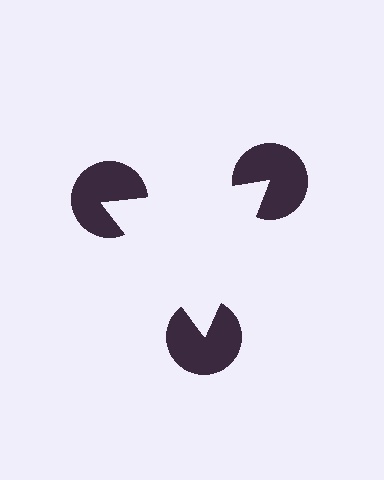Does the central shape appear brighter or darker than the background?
It typically appears slightly brighter than the background, even though no actual brightness change is drawn.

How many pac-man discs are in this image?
There are 3 — one at each vertex of the illusory triangle.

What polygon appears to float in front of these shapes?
An illusory triangle — its edges are inferred from the aligned wedge cuts in the pac-man discs, not physically drawn.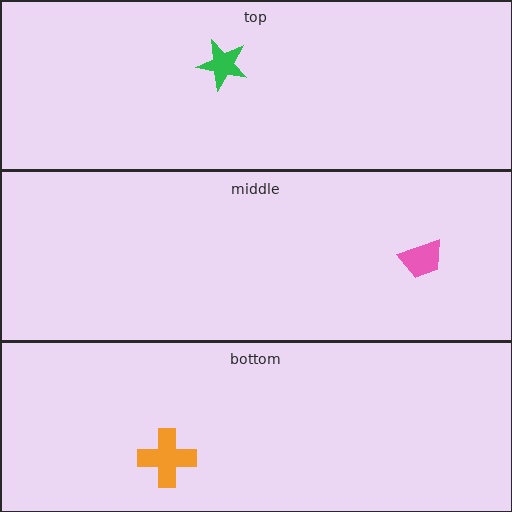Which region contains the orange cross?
The bottom region.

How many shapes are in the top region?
1.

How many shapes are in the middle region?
1.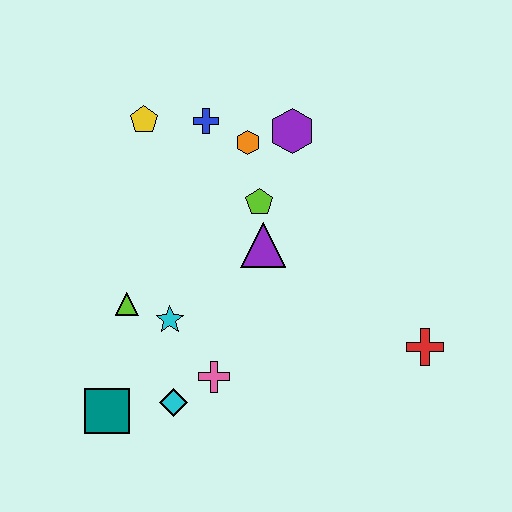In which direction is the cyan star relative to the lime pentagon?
The cyan star is below the lime pentagon.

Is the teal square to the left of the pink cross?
Yes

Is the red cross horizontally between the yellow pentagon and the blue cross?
No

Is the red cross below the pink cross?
No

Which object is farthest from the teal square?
The purple hexagon is farthest from the teal square.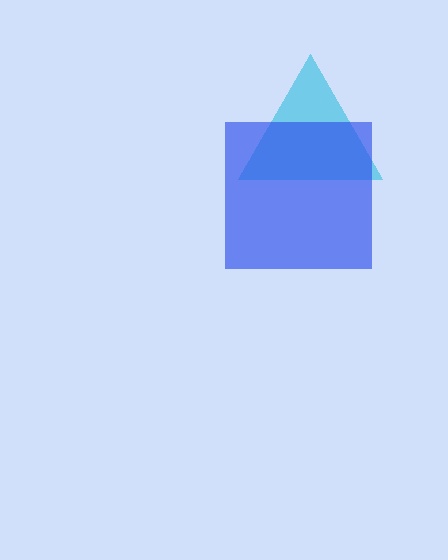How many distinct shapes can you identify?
There are 2 distinct shapes: a cyan triangle, a blue square.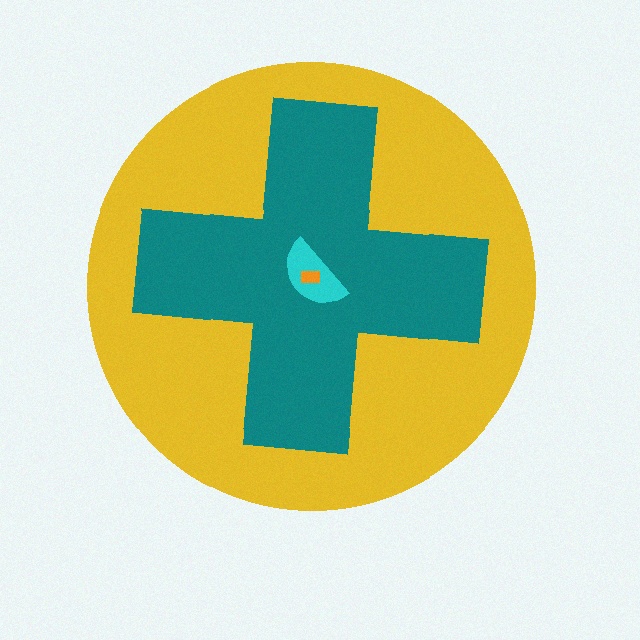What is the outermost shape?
The yellow circle.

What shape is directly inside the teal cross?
The cyan semicircle.